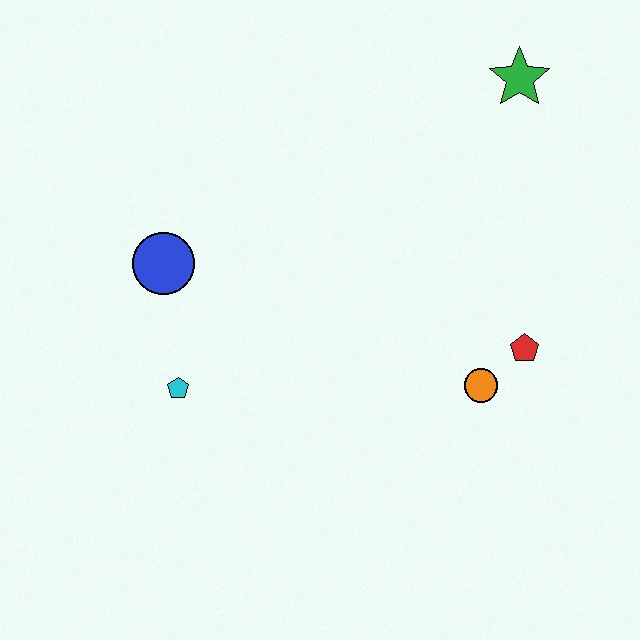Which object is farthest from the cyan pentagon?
The green star is farthest from the cyan pentagon.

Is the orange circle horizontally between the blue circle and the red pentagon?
Yes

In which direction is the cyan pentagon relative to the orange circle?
The cyan pentagon is to the left of the orange circle.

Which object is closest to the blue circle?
The cyan pentagon is closest to the blue circle.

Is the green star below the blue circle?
No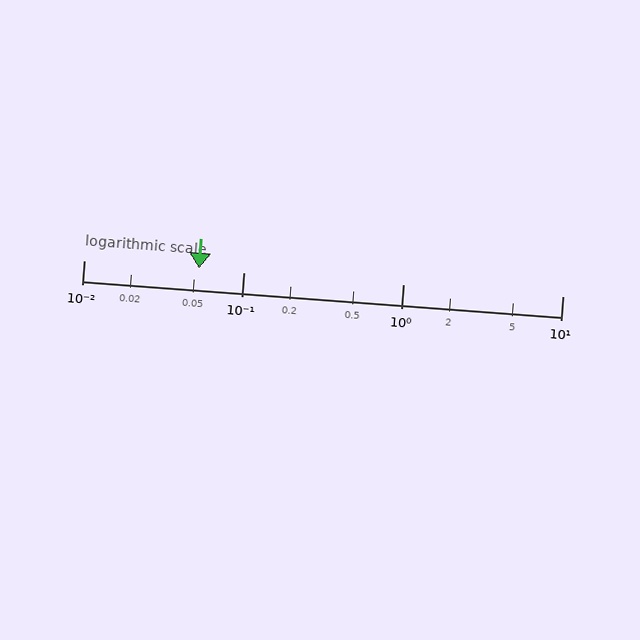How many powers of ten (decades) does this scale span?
The scale spans 3 decades, from 0.01 to 10.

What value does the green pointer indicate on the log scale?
The pointer indicates approximately 0.053.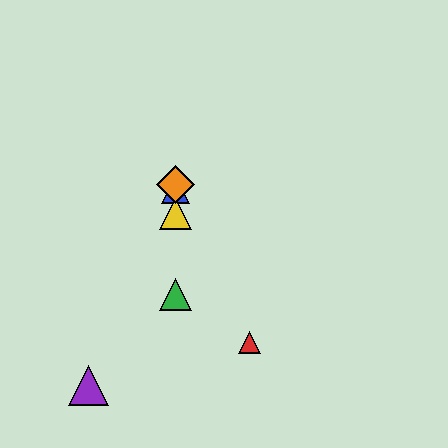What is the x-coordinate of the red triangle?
The red triangle is at x≈249.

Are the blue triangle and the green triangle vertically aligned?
Yes, both are at x≈175.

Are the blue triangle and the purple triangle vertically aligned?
No, the blue triangle is at x≈175 and the purple triangle is at x≈89.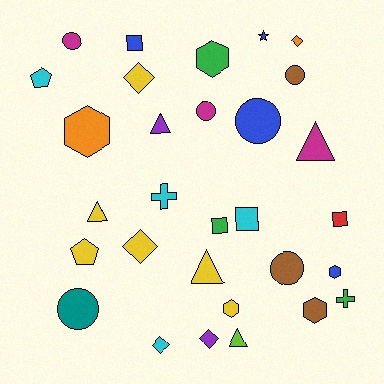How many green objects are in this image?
There are 3 green objects.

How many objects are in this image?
There are 30 objects.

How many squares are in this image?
There are 4 squares.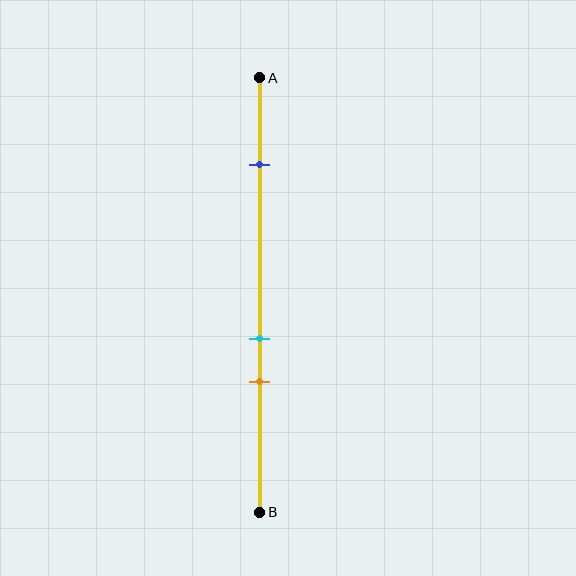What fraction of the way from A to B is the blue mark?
The blue mark is approximately 20% (0.2) of the way from A to B.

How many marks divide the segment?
There are 3 marks dividing the segment.